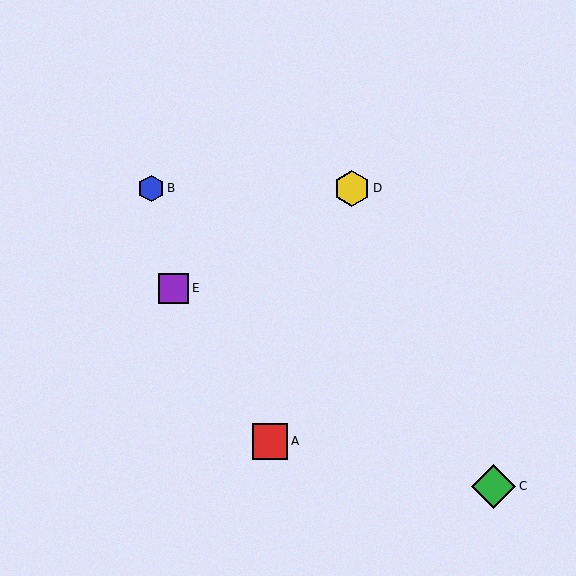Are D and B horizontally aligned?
Yes, both are at y≈188.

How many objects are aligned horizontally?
2 objects (B, D) are aligned horizontally.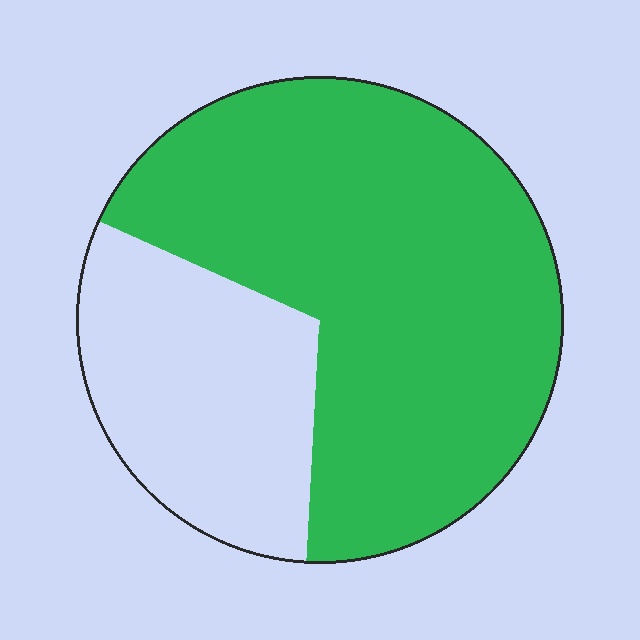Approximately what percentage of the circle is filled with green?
Approximately 70%.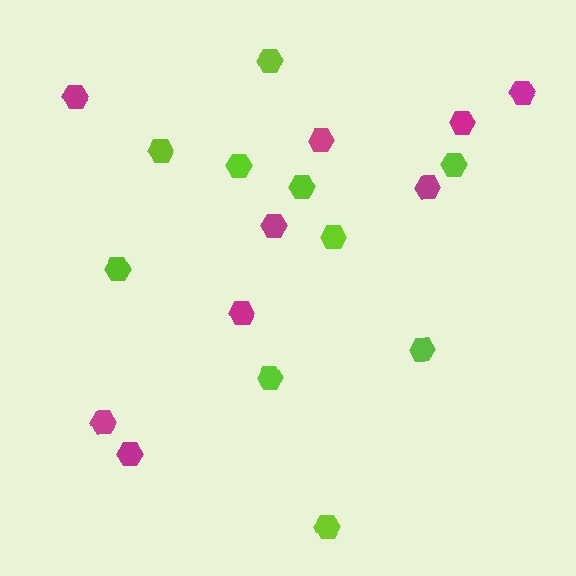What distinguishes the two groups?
There are 2 groups: one group of lime hexagons (10) and one group of magenta hexagons (9).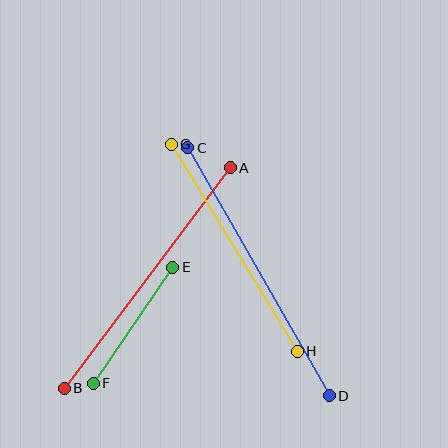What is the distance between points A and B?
The distance is approximately 276 pixels.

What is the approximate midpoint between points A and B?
The midpoint is at approximately (147, 278) pixels.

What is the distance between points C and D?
The distance is approximately 285 pixels.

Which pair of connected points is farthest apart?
Points C and D are farthest apart.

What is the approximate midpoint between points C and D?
The midpoint is at approximately (258, 272) pixels.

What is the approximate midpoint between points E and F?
The midpoint is at approximately (133, 325) pixels.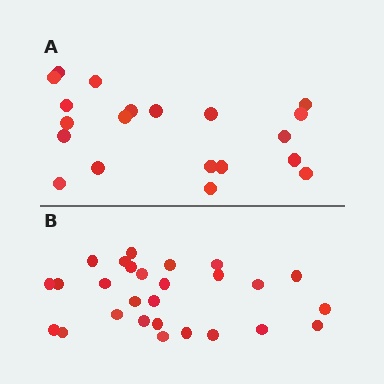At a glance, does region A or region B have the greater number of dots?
Region B (the bottom region) has more dots.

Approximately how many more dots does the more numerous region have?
Region B has roughly 8 or so more dots than region A.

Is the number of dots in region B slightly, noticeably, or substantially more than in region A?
Region B has noticeably more, but not dramatically so. The ratio is roughly 1.4 to 1.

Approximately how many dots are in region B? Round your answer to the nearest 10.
About 30 dots. (The exact count is 27, which rounds to 30.)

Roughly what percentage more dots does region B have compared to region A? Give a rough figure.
About 35% more.